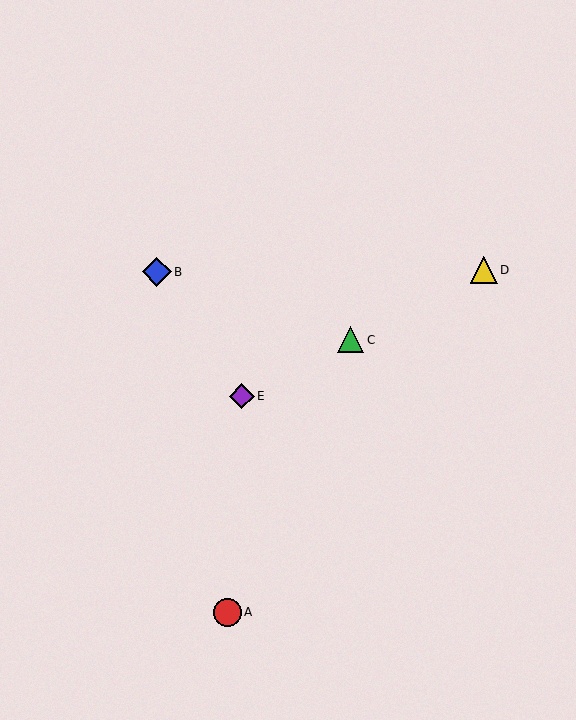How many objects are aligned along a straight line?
3 objects (C, D, E) are aligned along a straight line.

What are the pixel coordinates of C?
Object C is at (350, 340).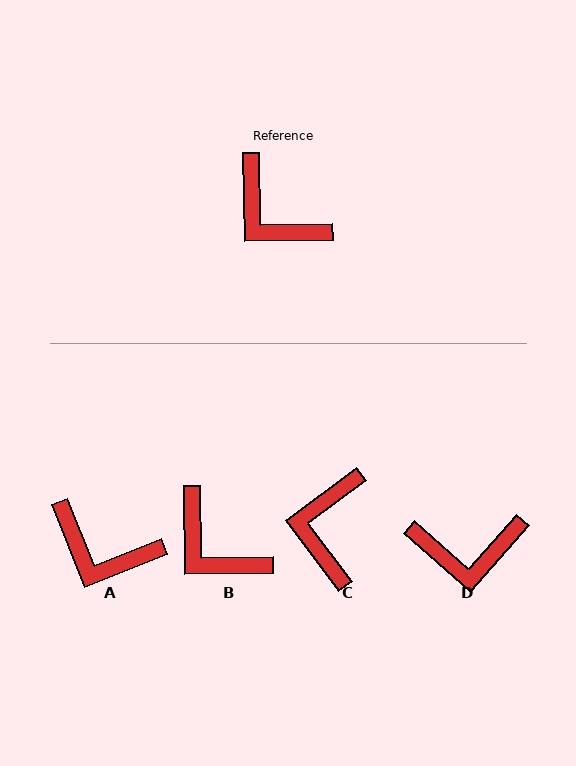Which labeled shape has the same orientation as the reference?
B.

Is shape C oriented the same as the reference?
No, it is off by about 54 degrees.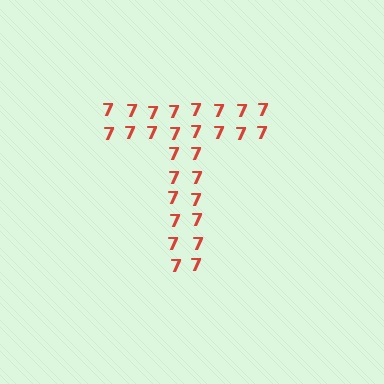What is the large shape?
The large shape is the letter T.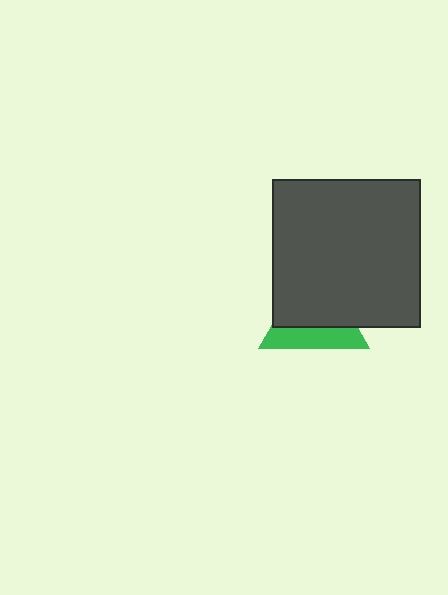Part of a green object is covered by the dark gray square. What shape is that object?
It is a triangle.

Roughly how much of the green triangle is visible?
A small part of it is visible (roughly 40%).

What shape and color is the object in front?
The object in front is a dark gray square.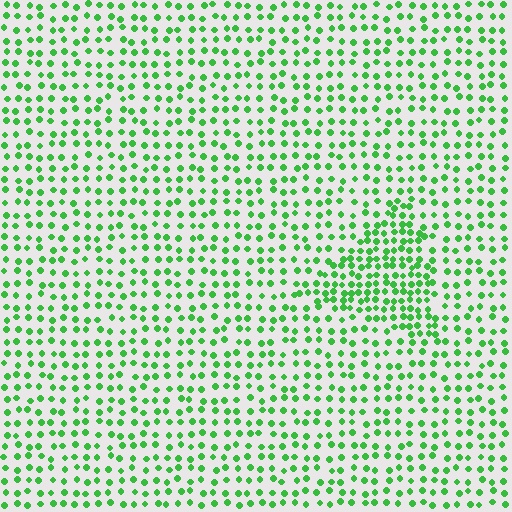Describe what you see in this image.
The image contains small green elements arranged at two different densities. A triangle-shaped region is visible where the elements are more densely packed than the surrounding area.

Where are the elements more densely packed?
The elements are more densely packed inside the triangle boundary.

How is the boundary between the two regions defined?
The boundary is defined by a change in element density (approximately 1.9x ratio). All elements are the same color, size, and shape.